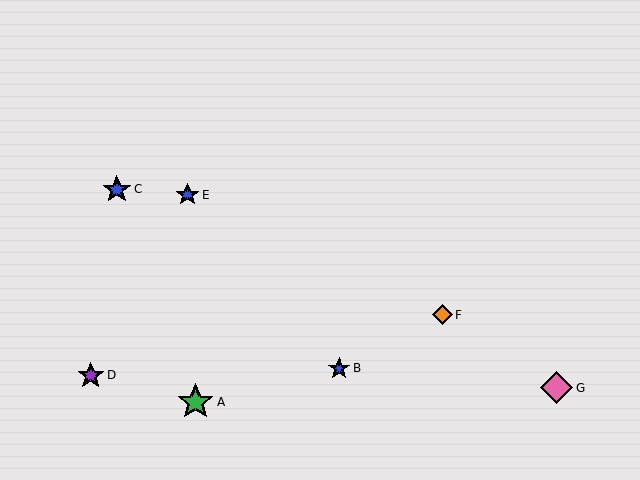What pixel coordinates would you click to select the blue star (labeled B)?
Click at (339, 368) to select the blue star B.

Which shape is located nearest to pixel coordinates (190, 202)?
The blue star (labeled E) at (188, 195) is nearest to that location.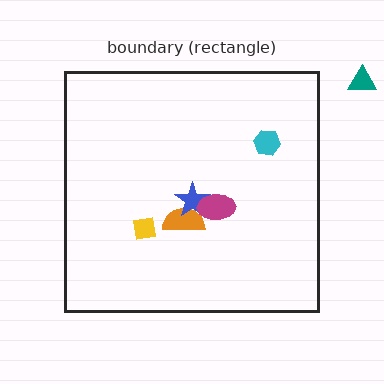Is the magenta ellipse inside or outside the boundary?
Inside.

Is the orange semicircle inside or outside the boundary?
Inside.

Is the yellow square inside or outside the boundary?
Inside.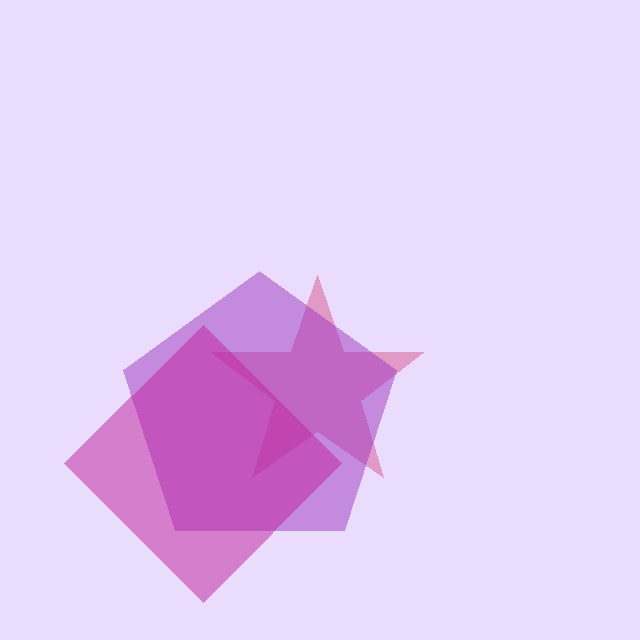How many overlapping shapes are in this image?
There are 3 overlapping shapes in the image.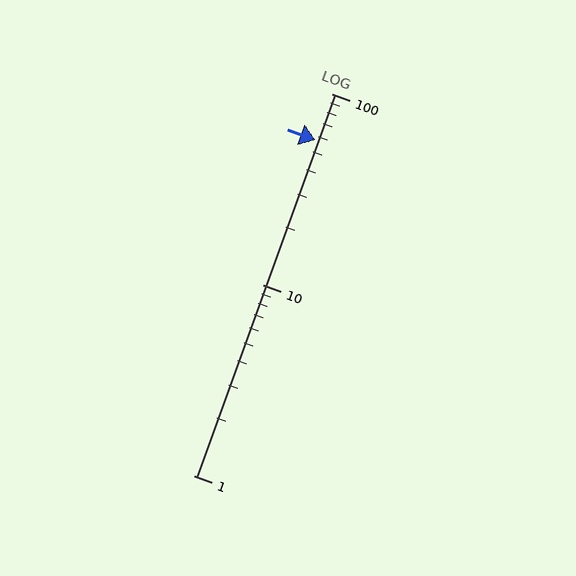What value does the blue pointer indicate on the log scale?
The pointer indicates approximately 57.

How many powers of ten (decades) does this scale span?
The scale spans 2 decades, from 1 to 100.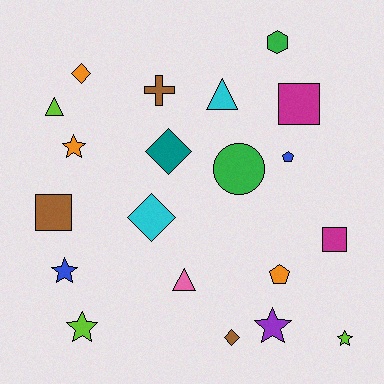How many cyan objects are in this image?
There are 2 cyan objects.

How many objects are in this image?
There are 20 objects.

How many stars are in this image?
There are 5 stars.